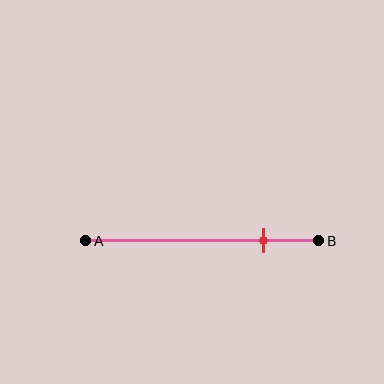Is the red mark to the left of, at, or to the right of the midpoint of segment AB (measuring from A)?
The red mark is to the right of the midpoint of segment AB.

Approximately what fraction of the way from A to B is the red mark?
The red mark is approximately 75% of the way from A to B.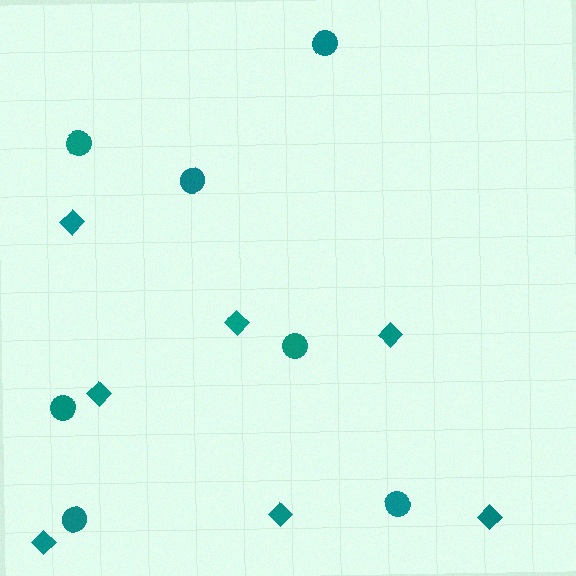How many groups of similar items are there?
There are 2 groups: one group of diamonds (7) and one group of circles (7).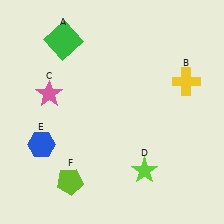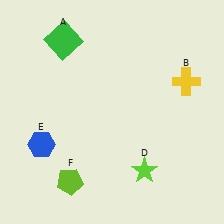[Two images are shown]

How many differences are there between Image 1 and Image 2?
There is 1 difference between the two images.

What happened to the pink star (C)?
The pink star (C) was removed in Image 2. It was in the top-left area of Image 1.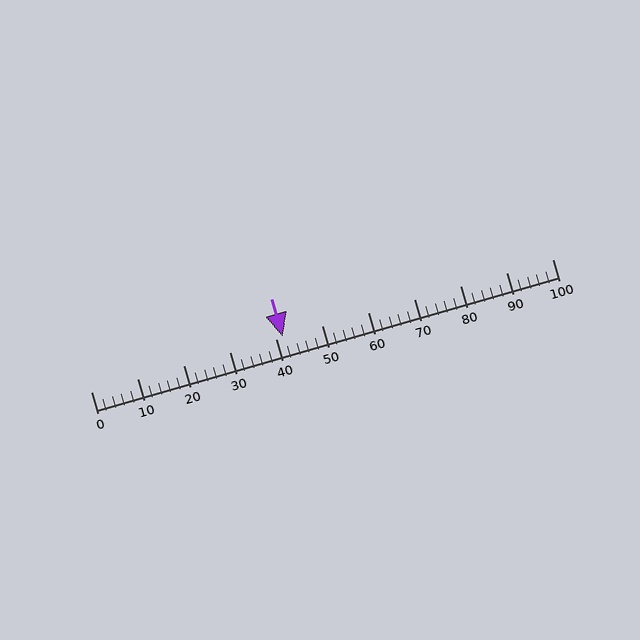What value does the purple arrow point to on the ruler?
The purple arrow points to approximately 42.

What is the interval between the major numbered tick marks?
The major tick marks are spaced 10 units apart.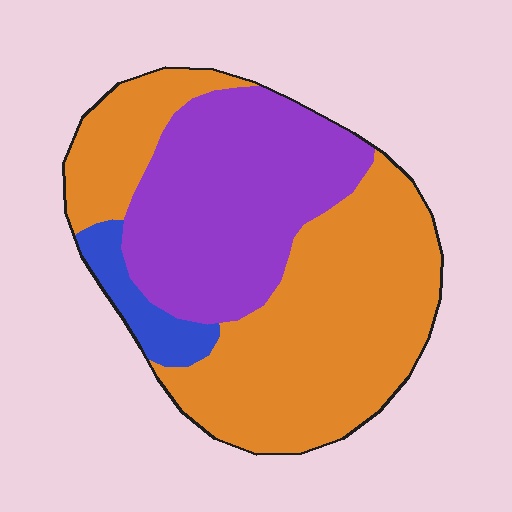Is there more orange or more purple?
Orange.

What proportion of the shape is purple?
Purple covers around 35% of the shape.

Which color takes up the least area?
Blue, at roughly 5%.